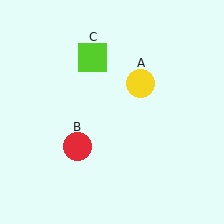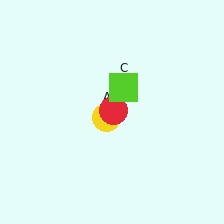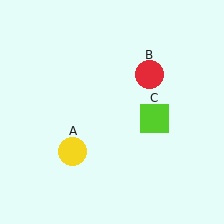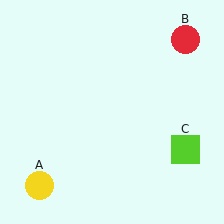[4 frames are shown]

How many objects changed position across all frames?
3 objects changed position: yellow circle (object A), red circle (object B), lime square (object C).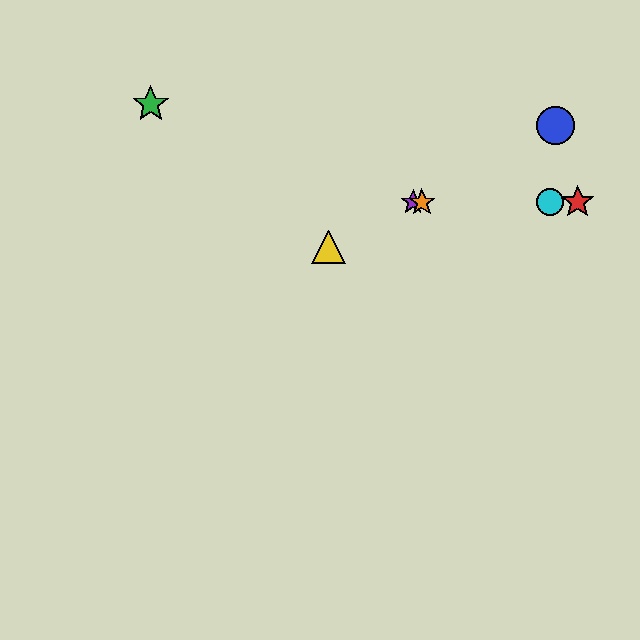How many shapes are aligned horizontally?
4 shapes (the red star, the purple star, the orange star, the cyan circle) are aligned horizontally.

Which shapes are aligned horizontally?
The red star, the purple star, the orange star, the cyan circle are aligned horizontally.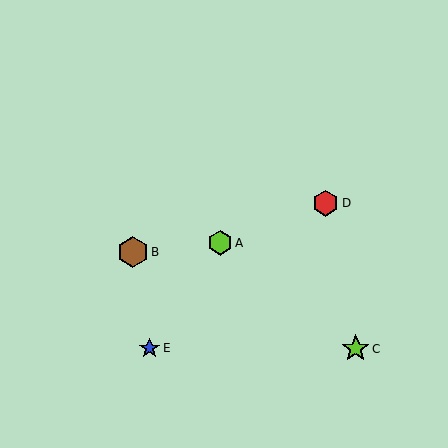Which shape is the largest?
The brown hexagon (labeled B) is the largest.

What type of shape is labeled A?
Shape A is a lime hexagon.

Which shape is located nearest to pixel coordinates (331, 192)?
The red hexagon (labeled D) at (325, 203) is nearest to that location.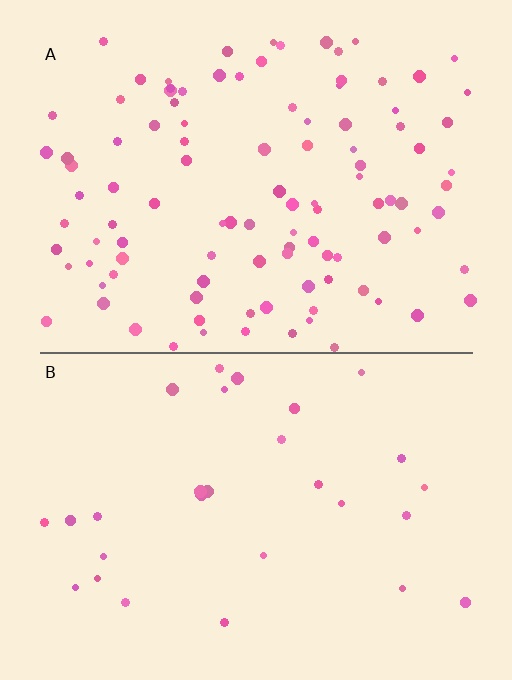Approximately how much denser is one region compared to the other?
Approximately 3.6× — region A over region B.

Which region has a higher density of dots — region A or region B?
A (the top).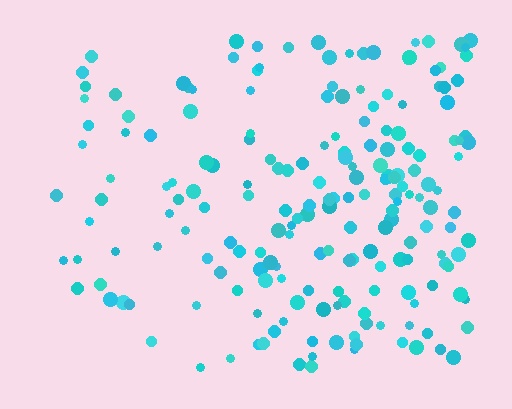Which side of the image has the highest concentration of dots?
The right.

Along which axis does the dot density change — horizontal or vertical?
Horizontal.